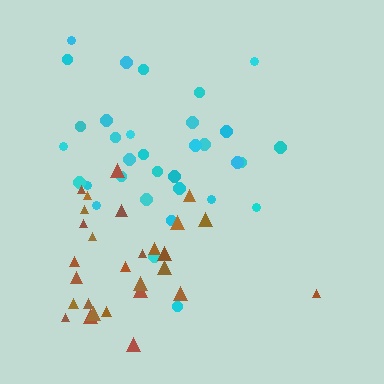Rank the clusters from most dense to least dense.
brown, cyan.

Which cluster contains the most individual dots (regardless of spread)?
Cyan (33).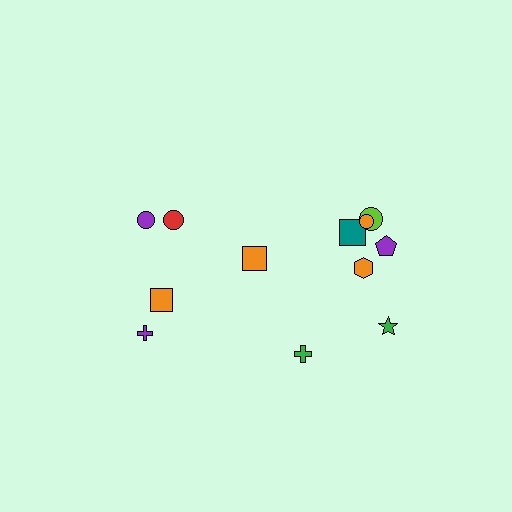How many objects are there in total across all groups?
There are 12 objects.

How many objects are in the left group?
There are 5 objects.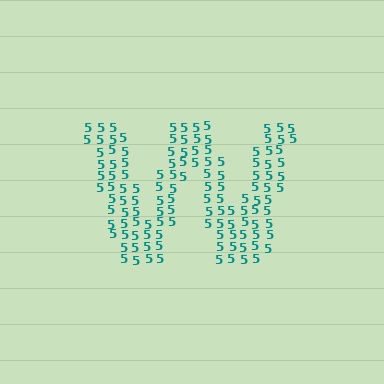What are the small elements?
The small elements are digit 5's.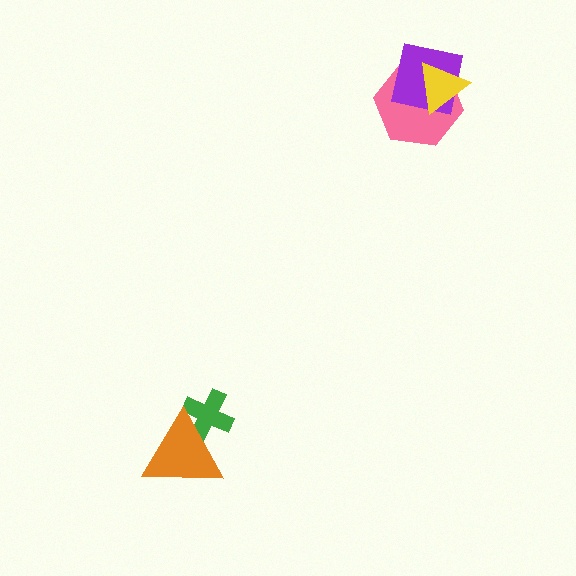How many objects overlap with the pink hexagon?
2 objects overlap with the pink hexagon.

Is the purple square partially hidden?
Yes, it is partially covered by another shape.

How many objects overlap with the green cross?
1 object overlaps with the green cross.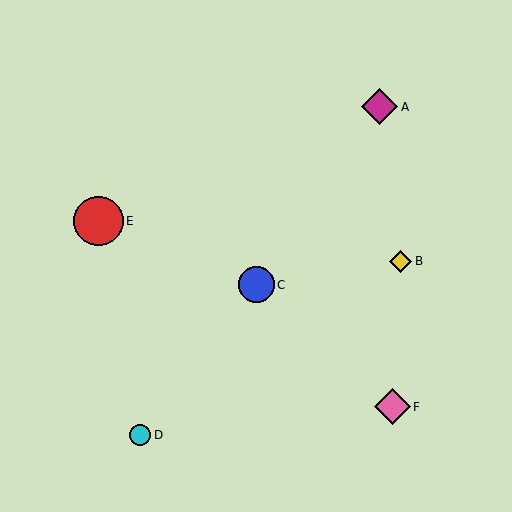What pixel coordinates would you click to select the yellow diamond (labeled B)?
Click at (401, 261) to select the yellow diamond B.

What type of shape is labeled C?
Shape C is a blue circle.